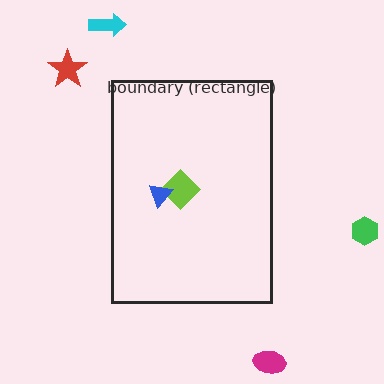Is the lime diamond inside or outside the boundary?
Inside.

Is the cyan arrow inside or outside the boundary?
Outside.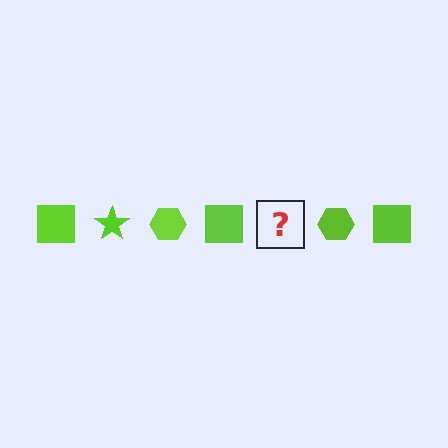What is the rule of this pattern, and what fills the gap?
The rule is that the pattern cycles through square, star, hexagon shapes in lime. The gap should be filled with a lime star.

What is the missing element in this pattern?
The missing element is a lime star.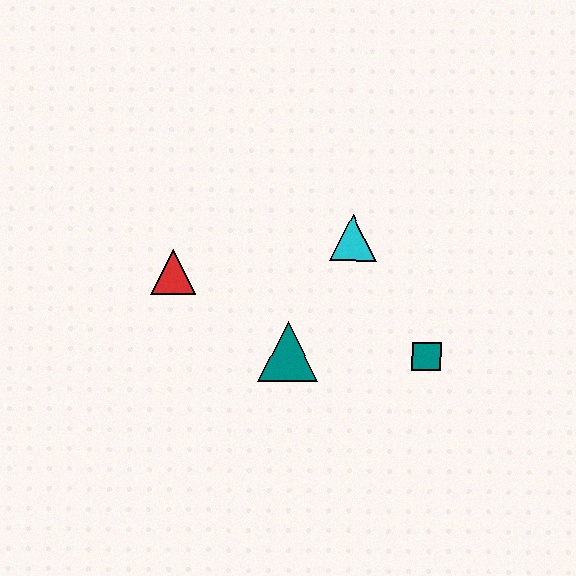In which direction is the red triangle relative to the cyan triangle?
The red triangle is to the left of the cyan triangle.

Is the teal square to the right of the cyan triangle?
Yes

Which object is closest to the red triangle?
The teal triangle is closest to the red triangle.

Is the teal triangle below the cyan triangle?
Yes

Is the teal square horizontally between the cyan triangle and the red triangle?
No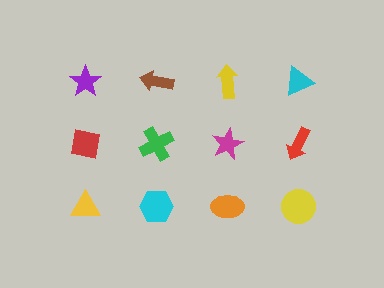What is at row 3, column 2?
A cyan hexagon.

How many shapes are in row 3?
4 shapes.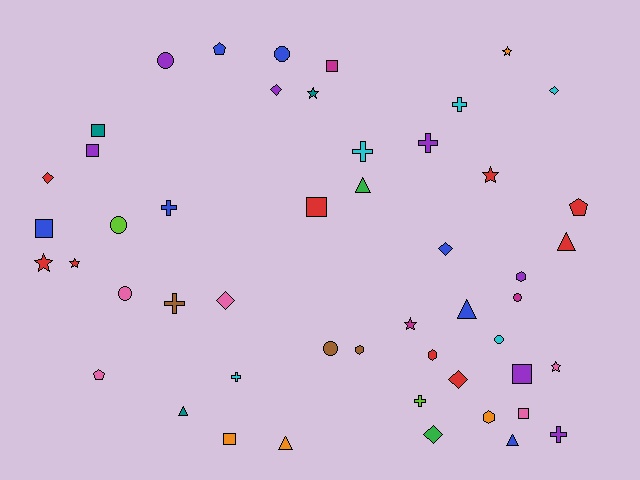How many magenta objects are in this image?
There are 3 magenta objects.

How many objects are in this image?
There are 50 objects.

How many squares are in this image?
There are 8 squares.